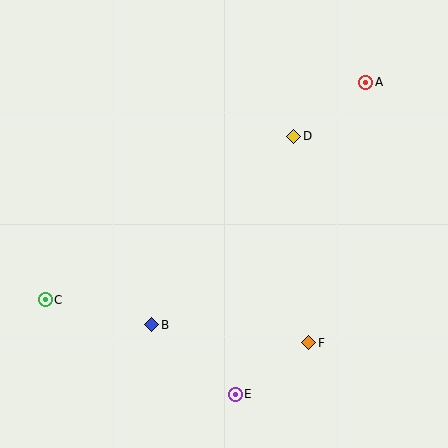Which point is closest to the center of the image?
Point D at (294, 136) is closest to the center.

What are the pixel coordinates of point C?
Point C is at (45, 300).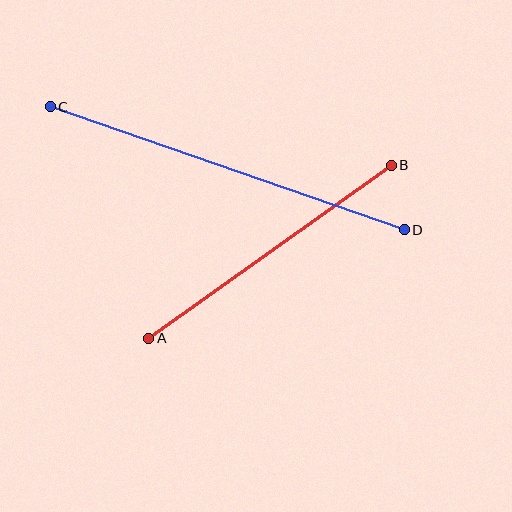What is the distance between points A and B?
The distance is approximately 298 pixels.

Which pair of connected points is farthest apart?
Points C and D are farthest apart.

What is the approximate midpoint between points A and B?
The midpoint is at approximately (270, 252) pixels.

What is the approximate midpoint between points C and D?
The midpoint is at approximately (227, 168) pixels.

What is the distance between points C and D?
The distance is approximately 375 pixels.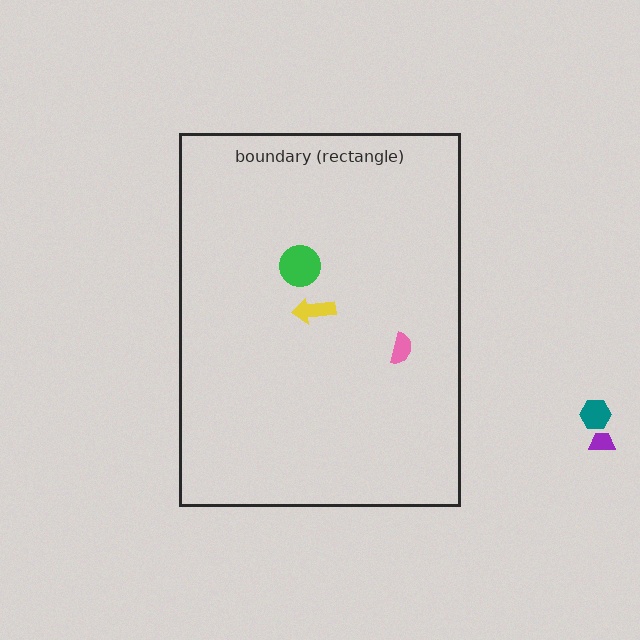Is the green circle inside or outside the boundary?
Inside.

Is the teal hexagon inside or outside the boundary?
Outside.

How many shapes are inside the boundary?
3 inside, 2 outside.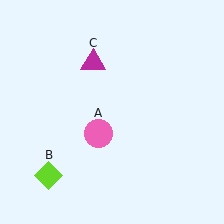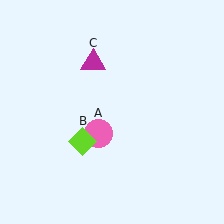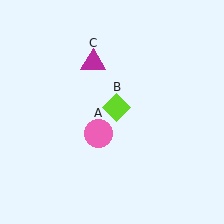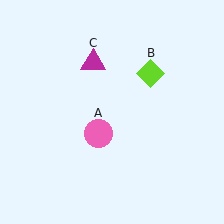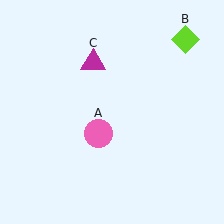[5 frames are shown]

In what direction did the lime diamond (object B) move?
The lime diamond (object B) moved up and to the right.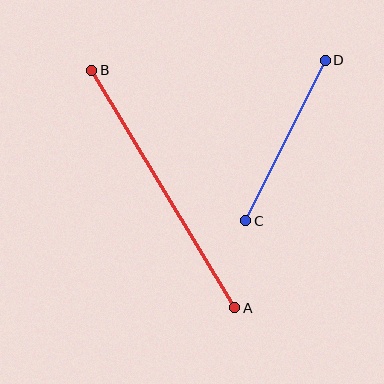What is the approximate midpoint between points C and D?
The midpoint is at approximately (285, 141) pixels.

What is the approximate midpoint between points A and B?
The midpoint is at approximately (163, 189) pixels.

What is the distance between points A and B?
The distance is approximately 277 pixels.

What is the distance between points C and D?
The distance is approximately 179 pixels.